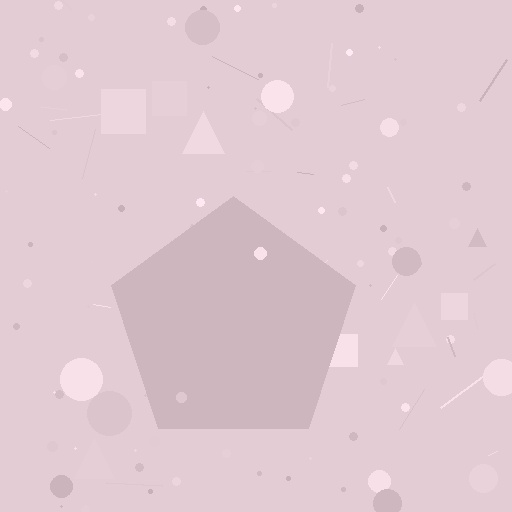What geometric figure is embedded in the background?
A pentagon is embedded in the background.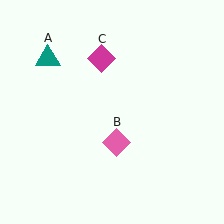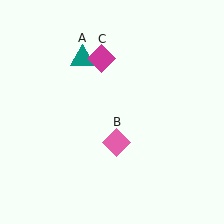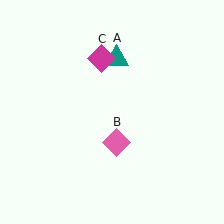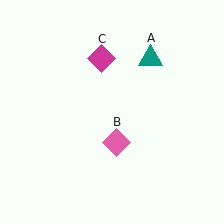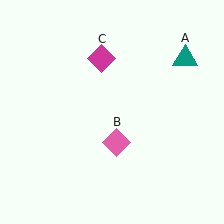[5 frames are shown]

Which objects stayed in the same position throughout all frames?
Pink diamond (object B) and magenta diamond (object C) remained stationary.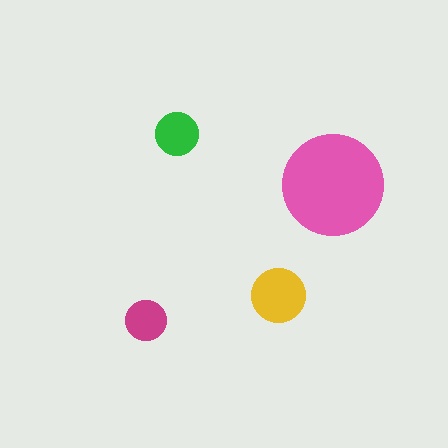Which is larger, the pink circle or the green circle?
The pink one.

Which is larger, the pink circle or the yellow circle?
The pink one.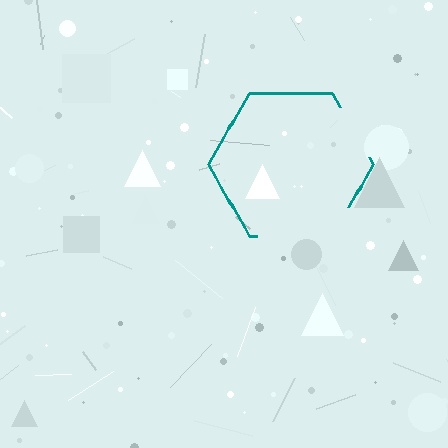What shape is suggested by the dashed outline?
The dashed outline suggests a hexagon.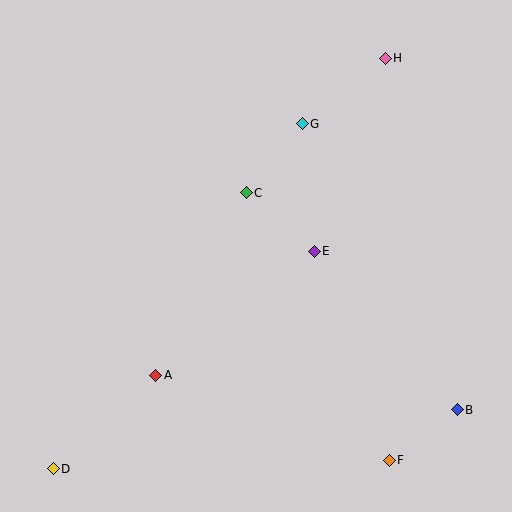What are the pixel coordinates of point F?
Point F is at (389, 460).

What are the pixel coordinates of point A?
Point A is at (156, 375).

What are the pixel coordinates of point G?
Point G is at (302, 124).